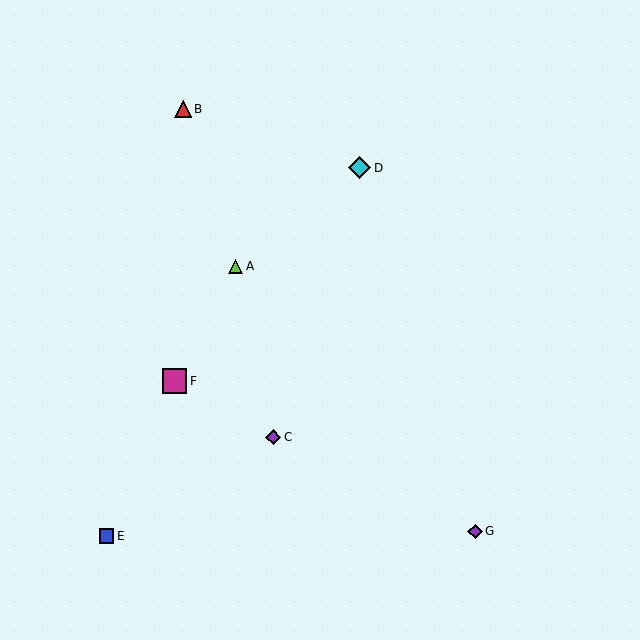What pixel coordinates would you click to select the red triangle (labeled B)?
Click at (183, 109) to select the red triangle B.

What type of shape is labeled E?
Shape E is a blue square.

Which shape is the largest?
The magenta square (labeled F) is the largest.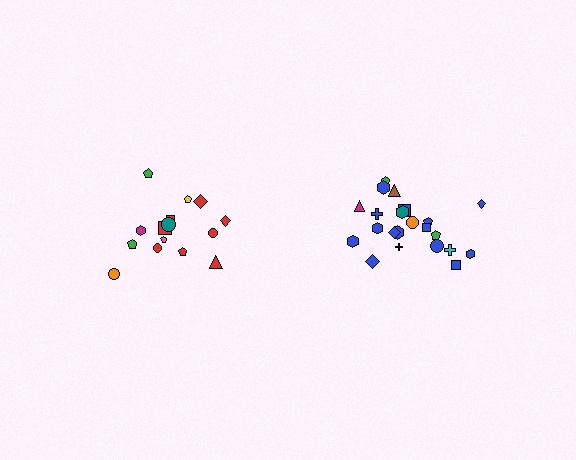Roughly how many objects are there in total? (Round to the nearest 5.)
Roughly 35 objects in total.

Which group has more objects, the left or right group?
The right group.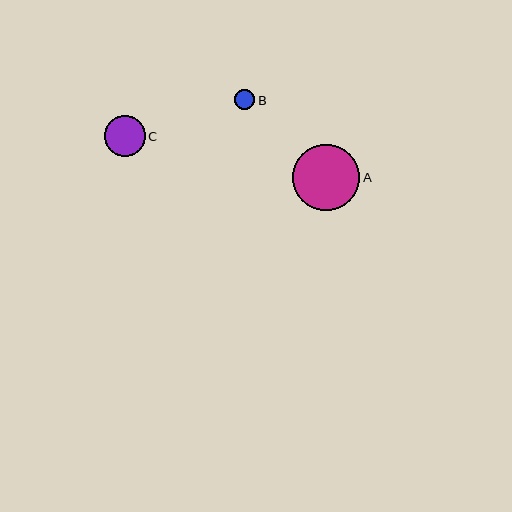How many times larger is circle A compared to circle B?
Circle A is approximately 3.3 times the size of circle B.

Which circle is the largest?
Circle A is the largest with a size of approximately 67 pixels.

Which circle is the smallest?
Circle B is the smallest with a size of approximately 20 pixels.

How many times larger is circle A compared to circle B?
Circle A is approximately 3.3 times the size of circle B.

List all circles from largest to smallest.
From largest to smallest: A, C, B.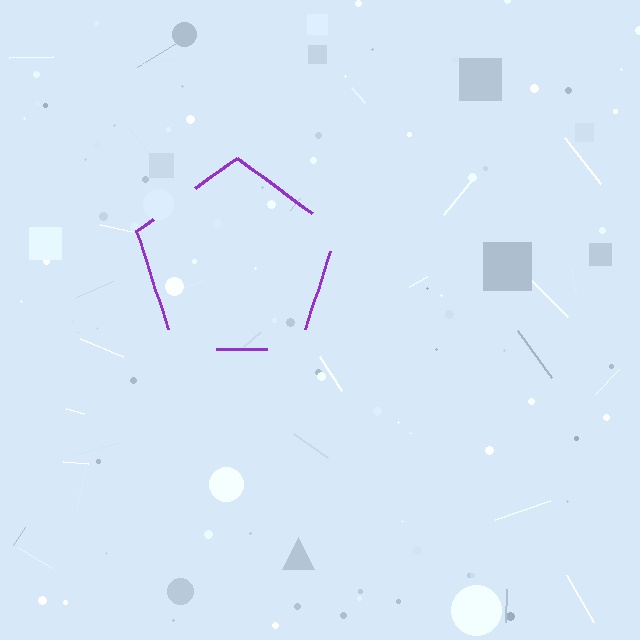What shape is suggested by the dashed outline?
The dashed outline suggests a pentagon.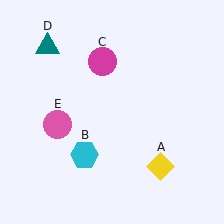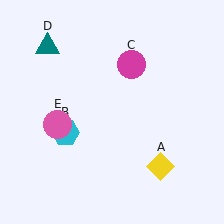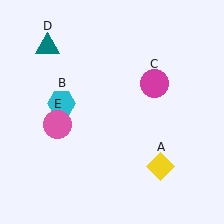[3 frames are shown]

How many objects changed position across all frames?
2 objects changed position: cyan hexagon (object B), magenta circle (object C).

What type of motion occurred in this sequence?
The cyan hexagon (object B), magenta circle (object C) rotated clockwise around the center of the scene.